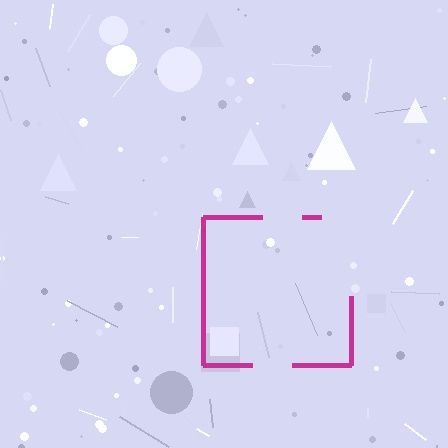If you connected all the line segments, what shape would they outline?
They would outline a square.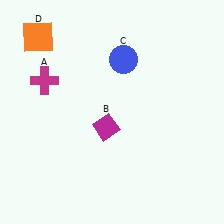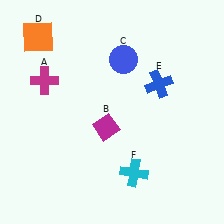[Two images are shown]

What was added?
A blue cross (E), a cyan cross (F) were added in Image 2.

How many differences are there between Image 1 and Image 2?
There are 2 differences between the two images.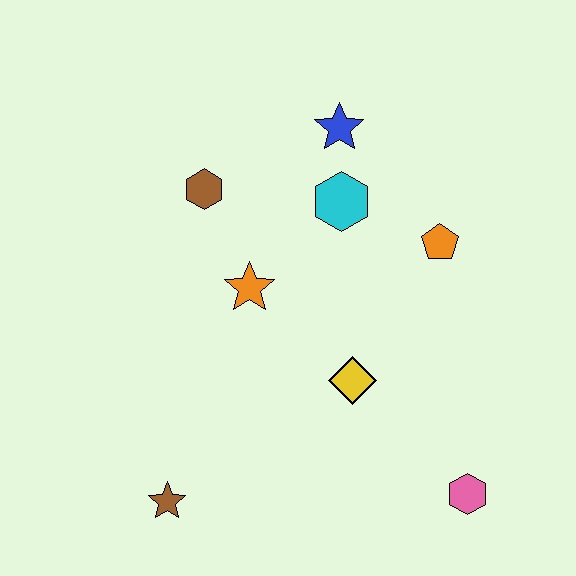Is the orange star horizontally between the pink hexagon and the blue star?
No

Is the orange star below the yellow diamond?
No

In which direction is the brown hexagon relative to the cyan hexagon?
The brown hexagon is to the left of the cyan hexagon.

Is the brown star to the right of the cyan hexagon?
No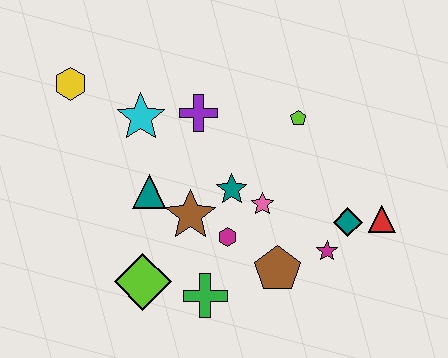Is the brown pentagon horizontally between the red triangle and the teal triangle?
Yes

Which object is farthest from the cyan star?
The red triangle is farthest from the cyan star.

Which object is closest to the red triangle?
The teal diamond is closest to the red triangle.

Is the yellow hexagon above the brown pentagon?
Yes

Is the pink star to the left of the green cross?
No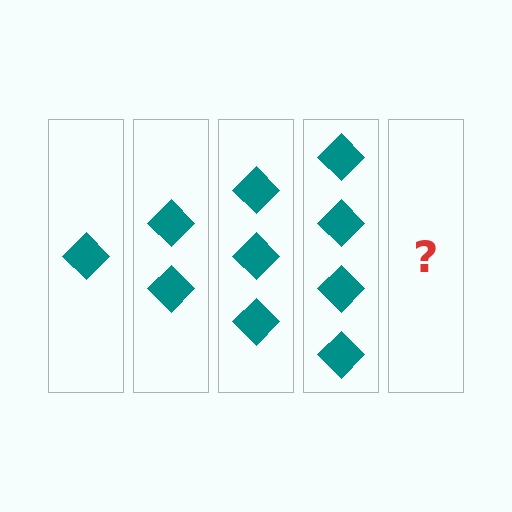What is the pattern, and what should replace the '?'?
The pattern is that each step adds one more diamond. The '?' should be 5 diamonds.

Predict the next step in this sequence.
The next step is 5 diamonds.